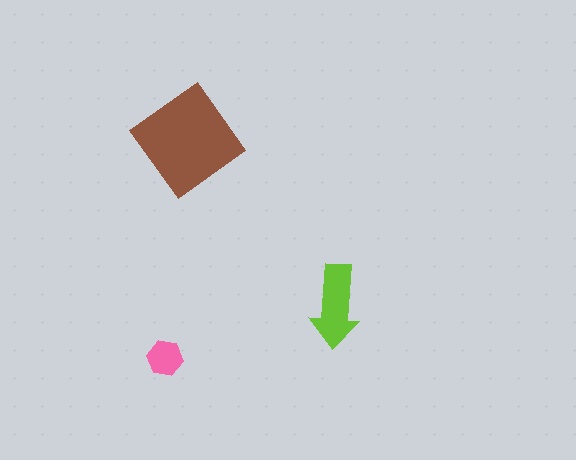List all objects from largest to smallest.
The brown diamond, the lime arrow, the pink hexagon.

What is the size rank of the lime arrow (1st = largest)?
2nd.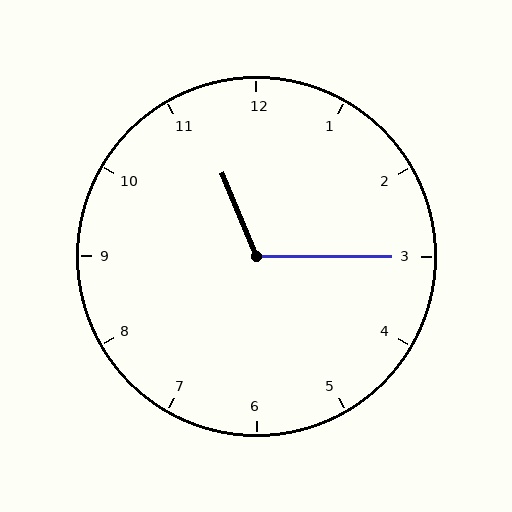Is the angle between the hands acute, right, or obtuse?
It is obtuse.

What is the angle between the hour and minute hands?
Approximately 112 degrees.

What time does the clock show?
11:15.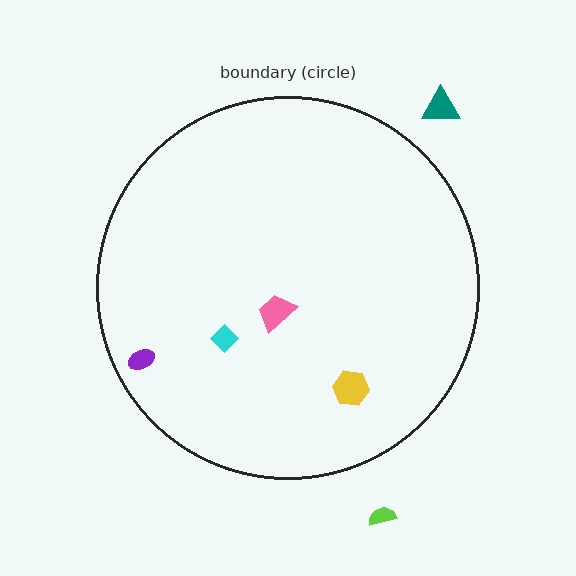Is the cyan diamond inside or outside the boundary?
Inside.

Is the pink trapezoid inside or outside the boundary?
Inside.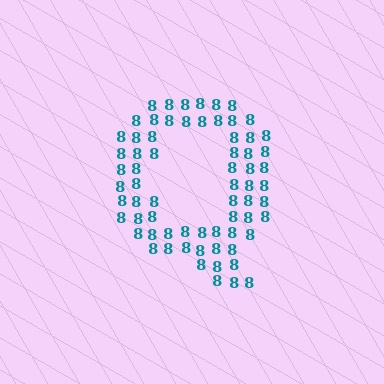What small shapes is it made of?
It is made of small digit 8's.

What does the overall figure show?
The overall figure shows the letter Q.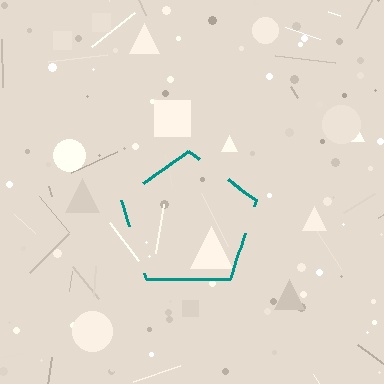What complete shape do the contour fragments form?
The contour fragments form a pentagon.